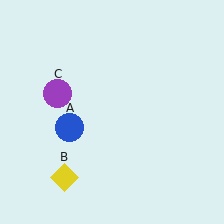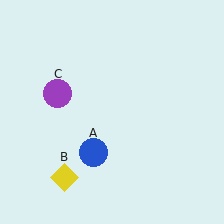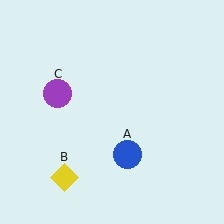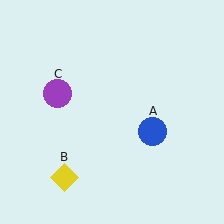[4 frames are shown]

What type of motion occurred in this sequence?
The blue circle (object A) rotated counterclockwise around the center of the scene.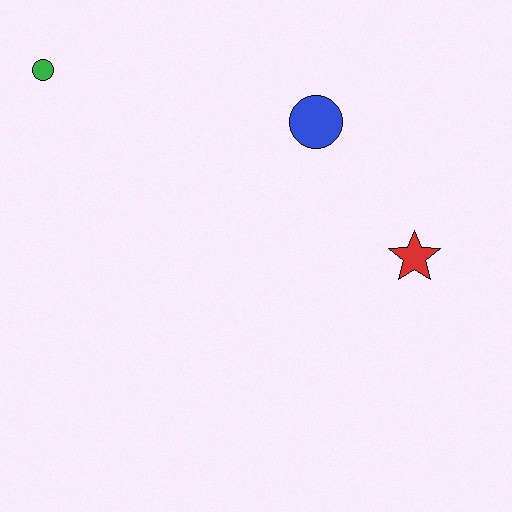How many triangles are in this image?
There are no triangles.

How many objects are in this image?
There are 3 objects.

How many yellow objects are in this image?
There are no yellow objects.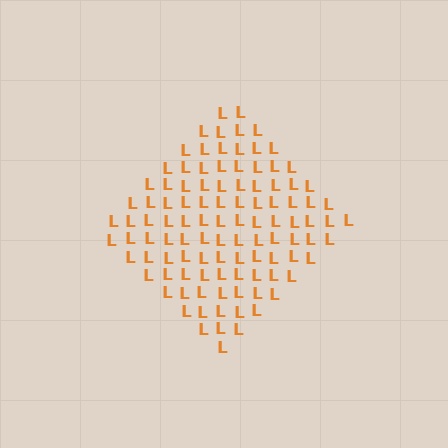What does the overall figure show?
The overall figure shows a diamond.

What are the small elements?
The small elements are letter L's.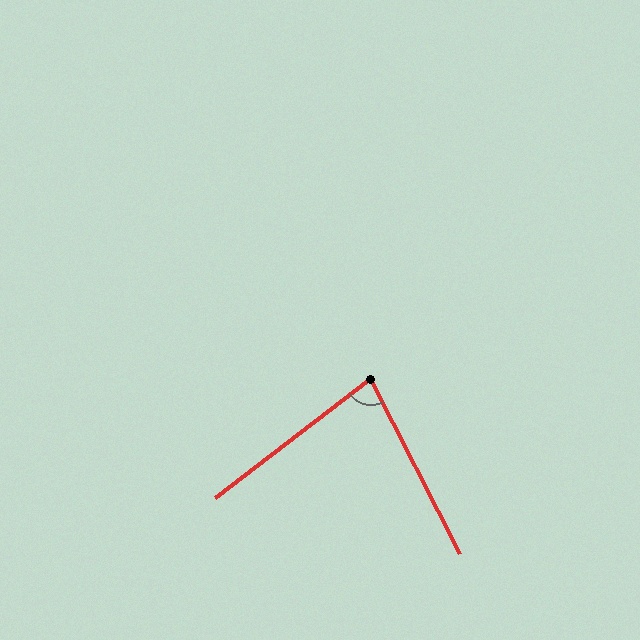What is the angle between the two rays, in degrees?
Approximately 79 degrees.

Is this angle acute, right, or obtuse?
It is acute.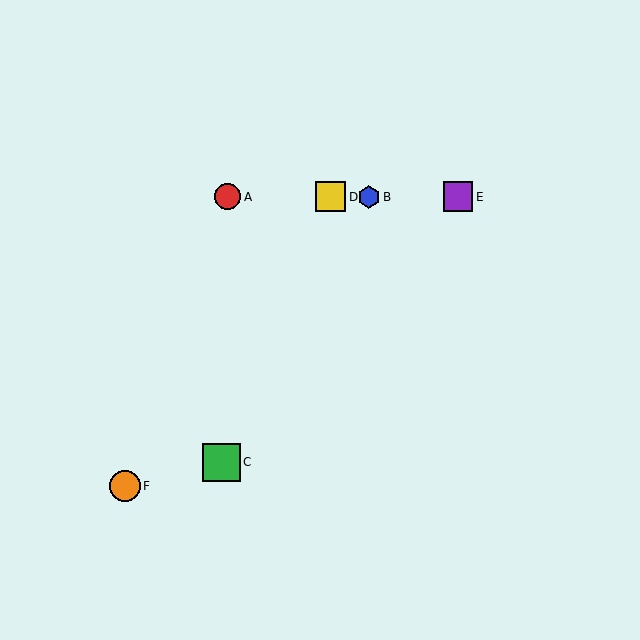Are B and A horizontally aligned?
Yes, both are at y≈197.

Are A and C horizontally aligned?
No, A is at y≈197 and C is at y≈462.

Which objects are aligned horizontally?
Objects A, B, D, E are aligned horizontally.